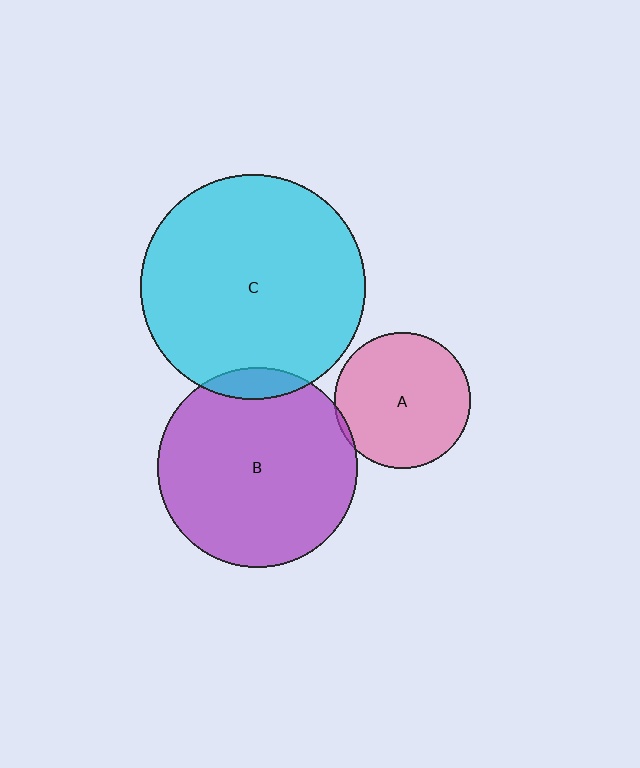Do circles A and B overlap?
Yes.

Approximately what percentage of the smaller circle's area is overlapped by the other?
Approximately 5%.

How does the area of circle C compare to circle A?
Approximately 2.7 times.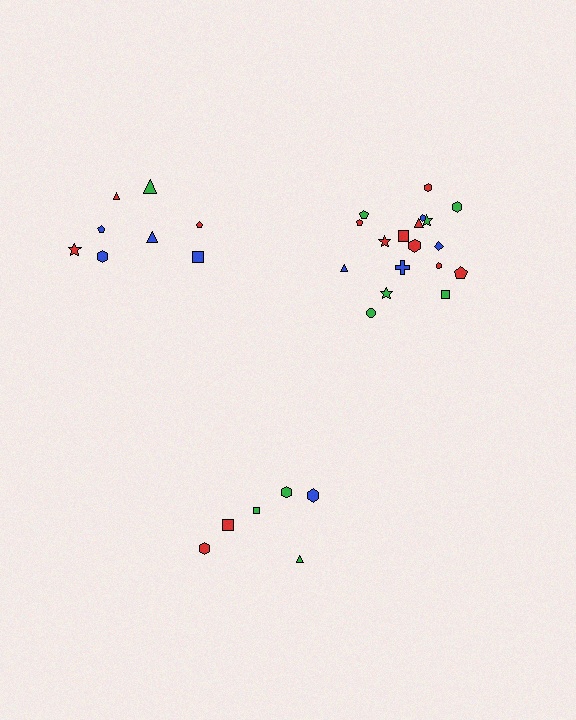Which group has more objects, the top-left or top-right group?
The top-right group.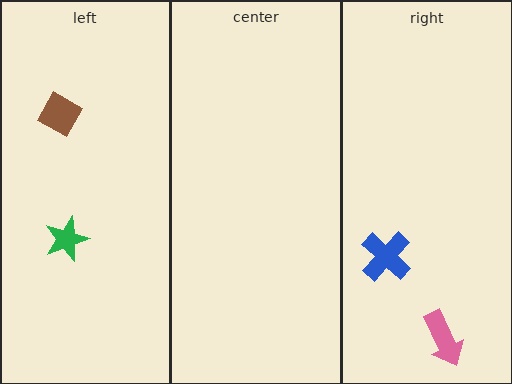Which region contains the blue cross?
The right region.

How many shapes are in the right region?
2.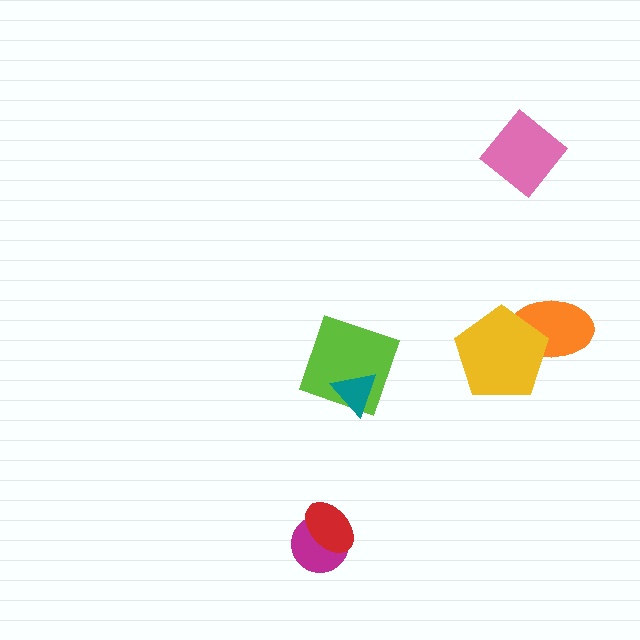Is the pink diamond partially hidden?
No, no other shape covers it.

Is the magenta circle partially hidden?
Yes, it is partially covered by another shape.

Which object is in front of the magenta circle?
The red ellipse is in front of the magenta circle.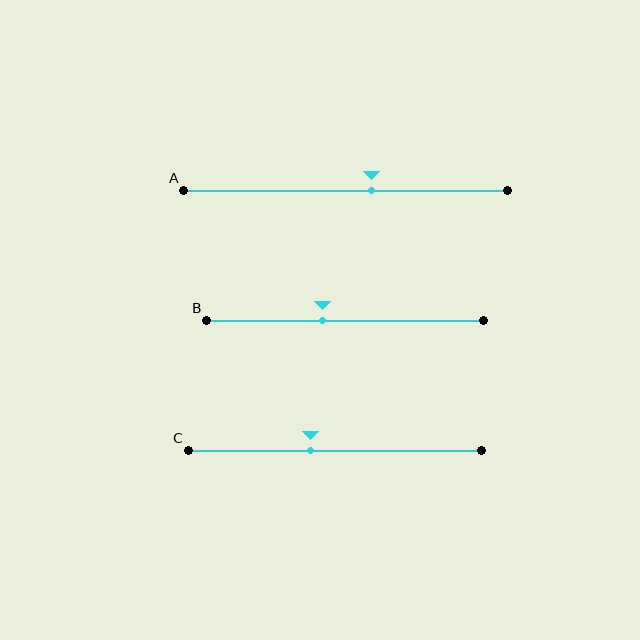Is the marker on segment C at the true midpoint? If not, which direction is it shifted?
No, the marker on segment C is shifted to the left by about 8% of the segment length.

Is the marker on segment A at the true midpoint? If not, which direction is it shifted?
No, the marker on segment A is shifted to the right by about 8% of the segment length.